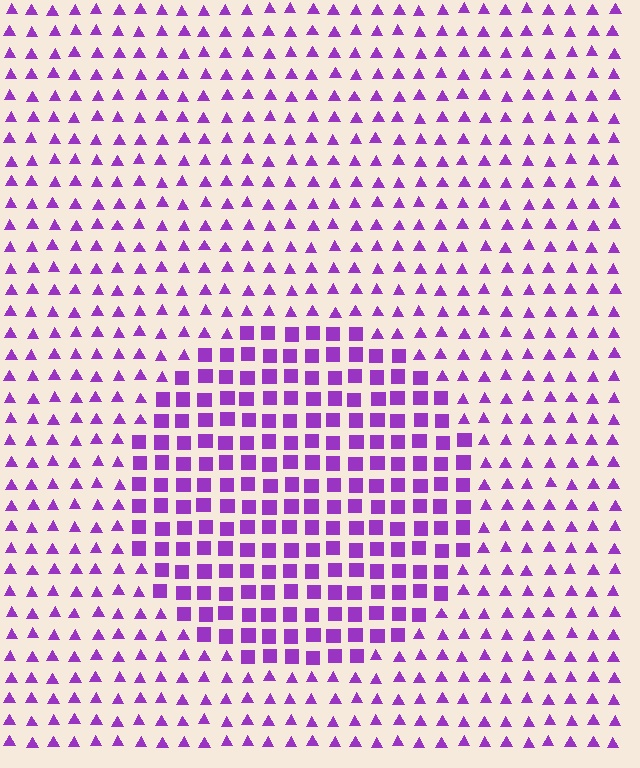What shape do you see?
I see a circle.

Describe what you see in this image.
The image is filled with small purple elements arranged in a uniform grid. A circle-shaped region contains squares, while the surrounding area contains triangles. The boundary is defined purely by the change in element shape.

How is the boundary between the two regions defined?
The boundary is defined by a change in element shape: squares inside vs. triangles outside. All elements share the same color and spacing.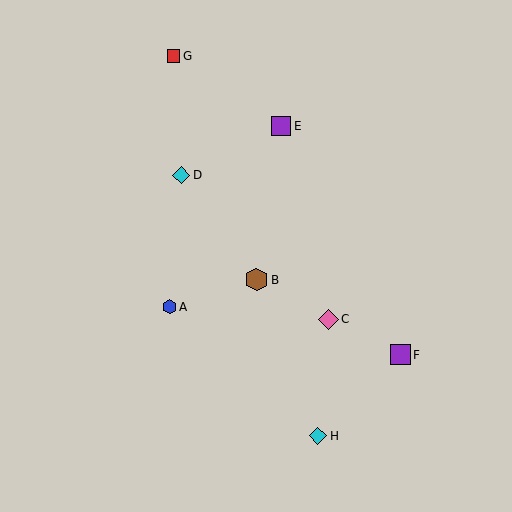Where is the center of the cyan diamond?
The center of the cyan diamond is at (318, 436).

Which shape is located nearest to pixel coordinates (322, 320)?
The pink diamond (labeled C) at (328, 319) is nearest to that location.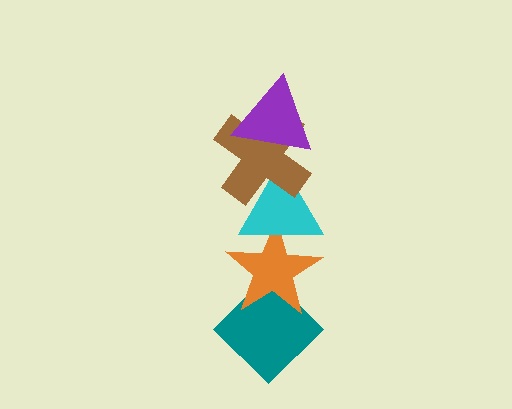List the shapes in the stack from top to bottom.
From top to bottom: the purple triangle, the brown cross, the cyan triangle, the orange star, the teal diamond.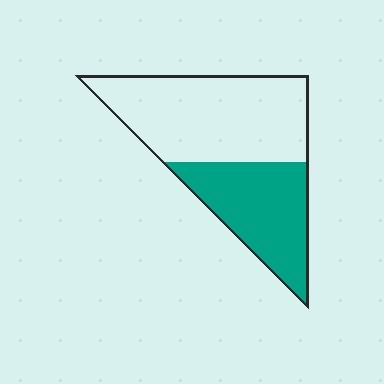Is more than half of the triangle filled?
No.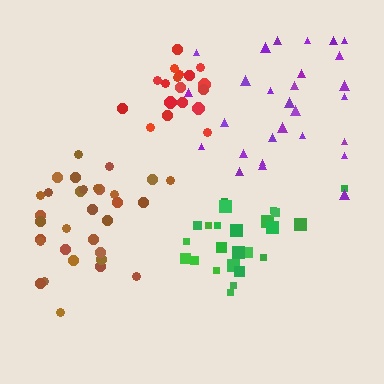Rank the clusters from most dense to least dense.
red, green, brown, purple.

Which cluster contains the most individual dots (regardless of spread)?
Brown (32).